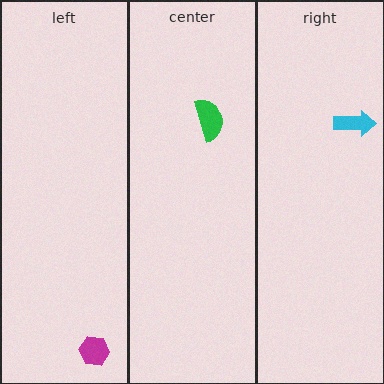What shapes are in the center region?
The green semicircle.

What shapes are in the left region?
The magenta hexagon.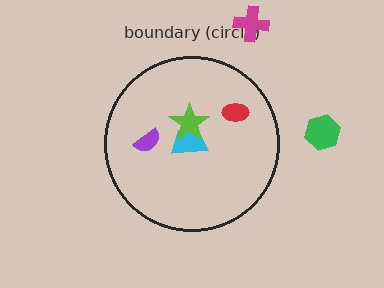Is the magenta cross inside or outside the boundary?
Outside.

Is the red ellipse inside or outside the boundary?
Inside.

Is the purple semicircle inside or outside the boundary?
Inside.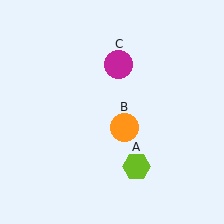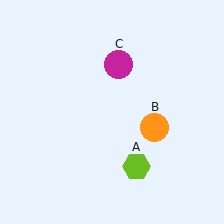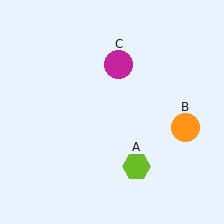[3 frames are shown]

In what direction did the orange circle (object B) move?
The orange circle (object B) moved right.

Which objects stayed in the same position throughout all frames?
Lime hexagon (object A) and magenta circle (object C) remained stationary.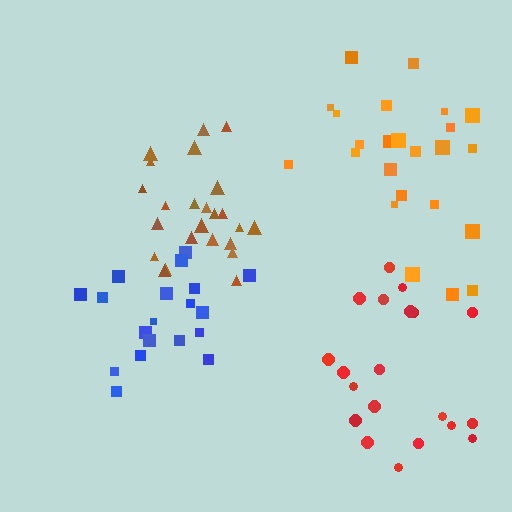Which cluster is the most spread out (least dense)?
Orange.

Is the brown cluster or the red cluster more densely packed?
Brown.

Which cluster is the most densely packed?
Blue.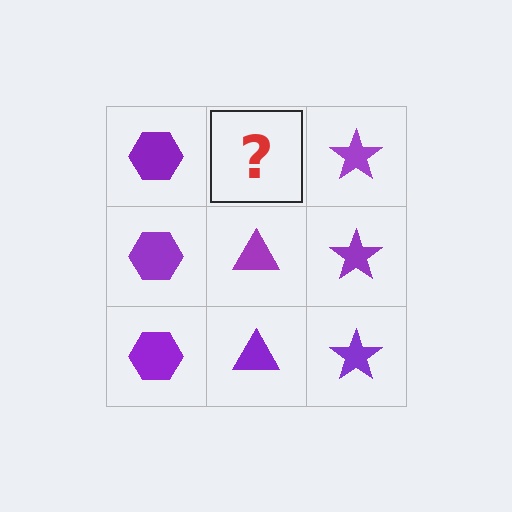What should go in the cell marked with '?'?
The missing cell should contain a purple triangle.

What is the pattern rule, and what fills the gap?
The rule is that each column has a consistent shape. The gap should be filled with a purple triangle.